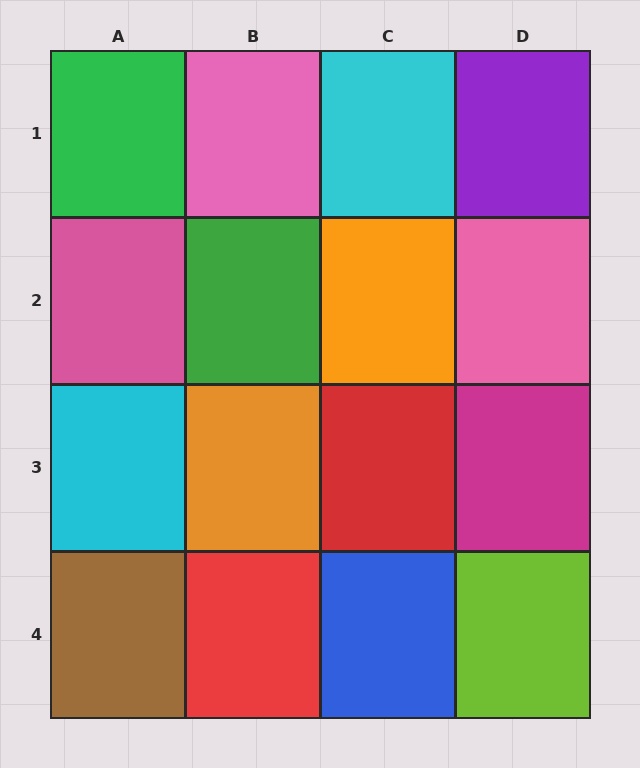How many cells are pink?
3 cells are pink.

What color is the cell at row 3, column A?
Cyan.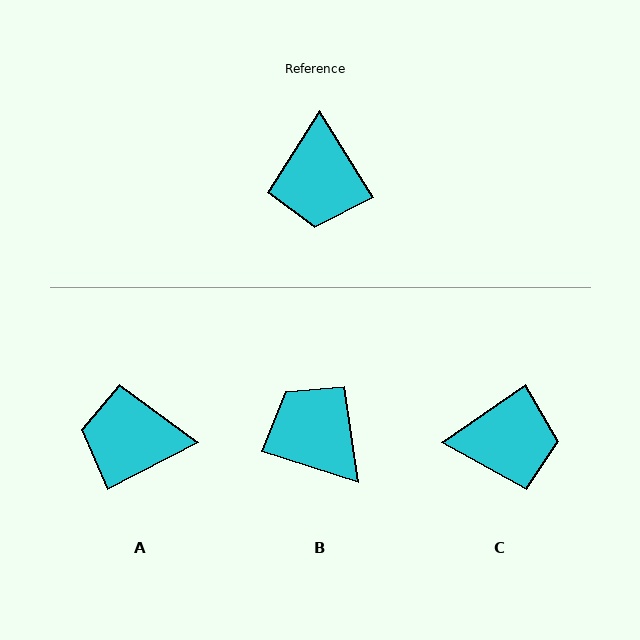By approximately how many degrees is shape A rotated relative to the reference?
Approximately 94 degrees clockwise.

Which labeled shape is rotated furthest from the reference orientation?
B, about 139 degrees away.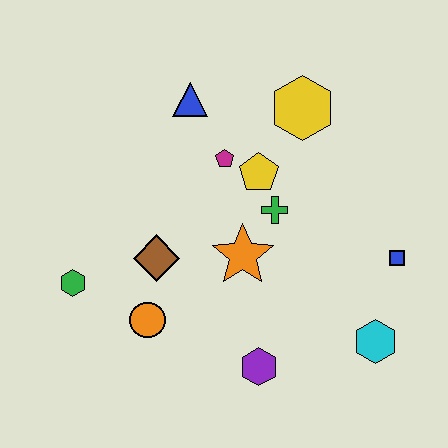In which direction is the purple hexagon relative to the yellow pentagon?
The purple hexagon is below the yellow pentagon.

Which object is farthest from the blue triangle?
The cyan hexagon is farthest from the blue triangle.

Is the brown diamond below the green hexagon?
No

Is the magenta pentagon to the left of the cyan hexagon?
Yes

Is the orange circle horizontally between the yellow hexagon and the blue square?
No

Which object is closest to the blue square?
The cyan hexagon is closest to the blue square.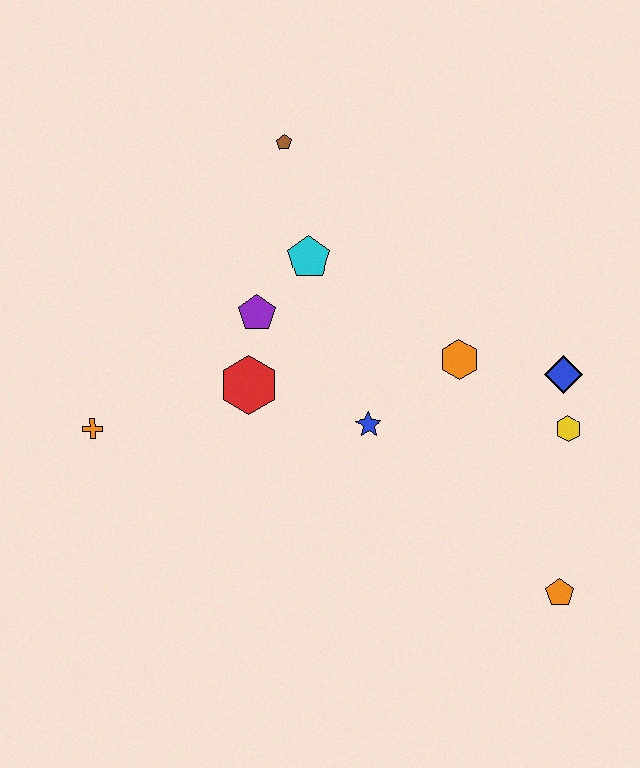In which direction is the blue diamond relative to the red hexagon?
The blue diamond is to the right of the red hexagon.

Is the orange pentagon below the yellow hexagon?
Yes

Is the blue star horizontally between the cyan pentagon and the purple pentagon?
No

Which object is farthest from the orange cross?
The orange pentagon is farthest from the orange cross.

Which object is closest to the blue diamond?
The yellow hexagon is closest to the blue diamond.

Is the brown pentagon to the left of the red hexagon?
No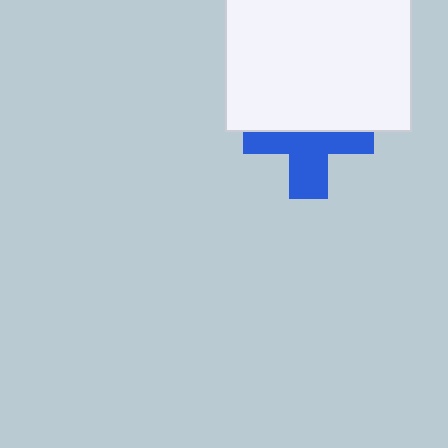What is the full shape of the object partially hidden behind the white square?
The partially hidden object is a blue cross.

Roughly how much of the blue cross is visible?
About half of it is visible (roughly 53%).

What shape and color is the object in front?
The object in front is a white square.